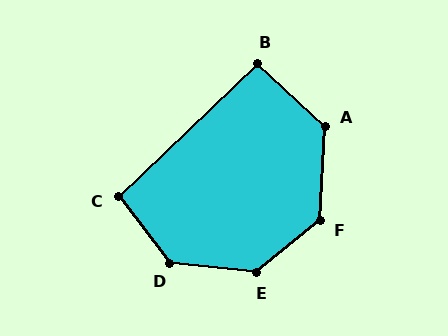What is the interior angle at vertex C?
Approximately 96 degrees (obtuse).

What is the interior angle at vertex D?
Approximately 134 degrees (obtuse).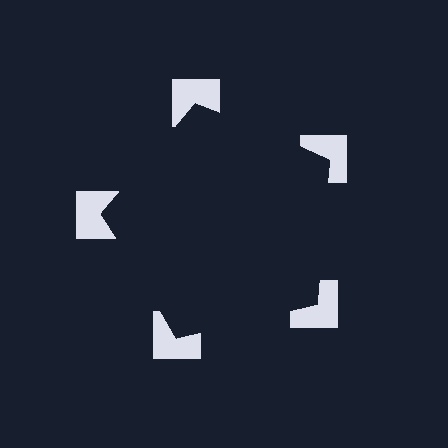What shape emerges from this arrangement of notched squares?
An illusory pentagon — its edges are inferred from the aligned wedge cuts in the notched squares, not physically drawn.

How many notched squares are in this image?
There are 5 — one at each vertex of the illusory pentagon.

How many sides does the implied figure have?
5 sides.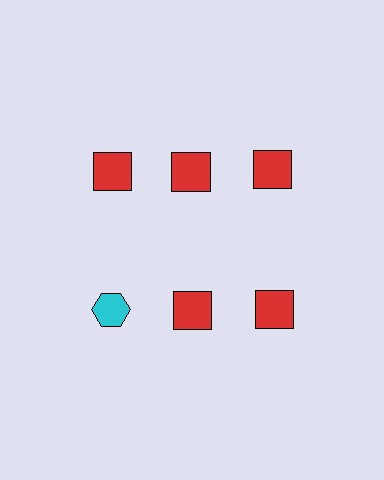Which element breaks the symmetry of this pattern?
The cyan hexagon in the second row, leftmost column breaks the symmetry. All other shapes are red squares.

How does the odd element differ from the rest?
It differs in both color (cyan instead of red) and shape (hexagon instead of square).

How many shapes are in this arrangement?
There are 6 shapes arranged in a grid pattern.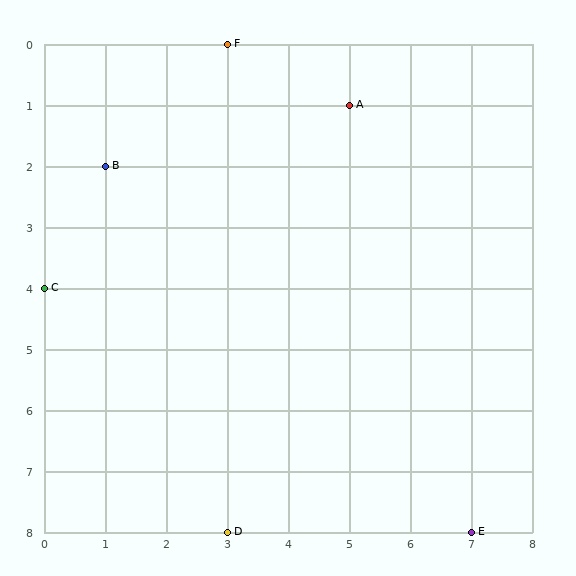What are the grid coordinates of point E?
Point E is at grid coordinates (7, 8).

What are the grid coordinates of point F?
Point F is at grid coordinates (3, 0).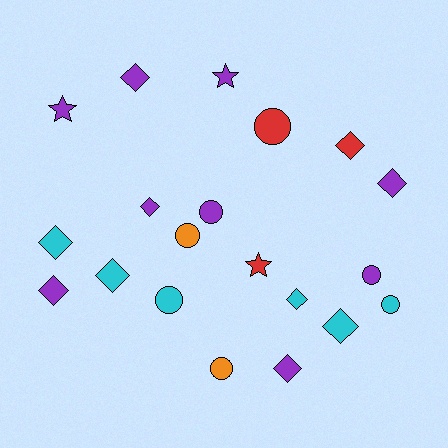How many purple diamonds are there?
There are 5 purple diamonds.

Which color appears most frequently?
Purple, with 9 objects.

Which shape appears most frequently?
Diamond, with 10 objects.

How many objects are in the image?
There are 20 objects.